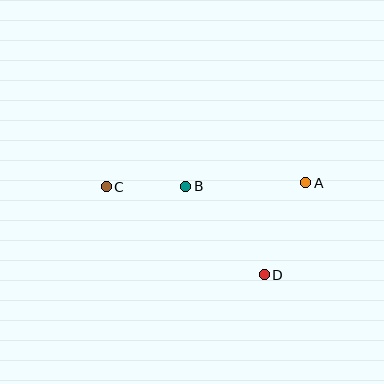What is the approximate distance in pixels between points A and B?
The distance between A and B is approximately 120 pixels.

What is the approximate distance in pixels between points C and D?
The distance between C and D is approximately 181 pixels.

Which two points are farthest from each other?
Points A and C are farthest from each other.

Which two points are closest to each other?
Points B and C are closest to each other.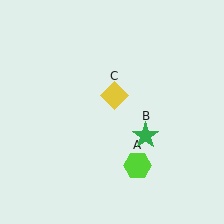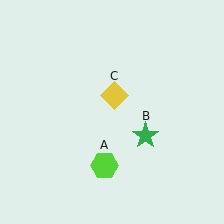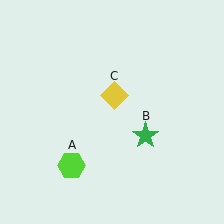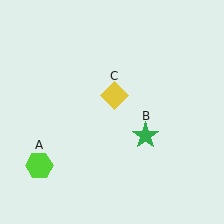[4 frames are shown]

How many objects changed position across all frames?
1 object changed position: lime hexagon (object A).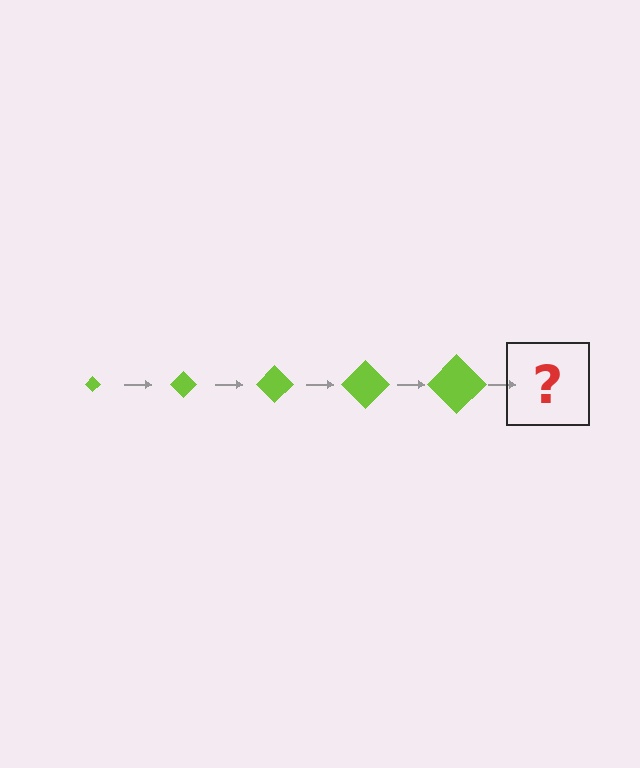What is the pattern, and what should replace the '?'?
The pattern is that the diamond gets progressively larger each step. The '?' should be a lime diamond, larger than the previous one.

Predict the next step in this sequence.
The next step is a lime diamond, larger than the previous one.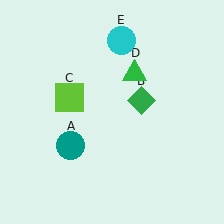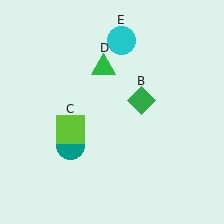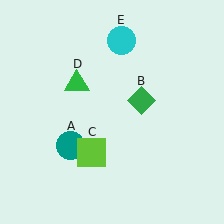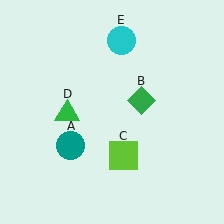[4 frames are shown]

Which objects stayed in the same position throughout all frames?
Teal circle (object A) and green diamond (object B) and cyan circle (object E) remained stationary.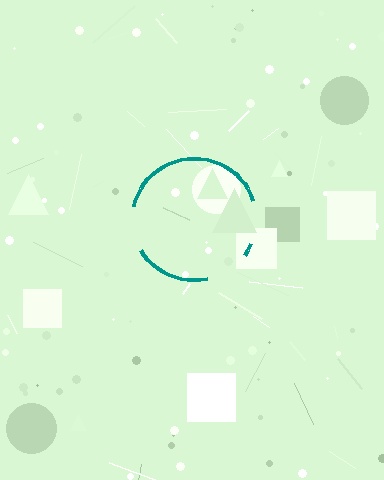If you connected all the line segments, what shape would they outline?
They would outline a circle.